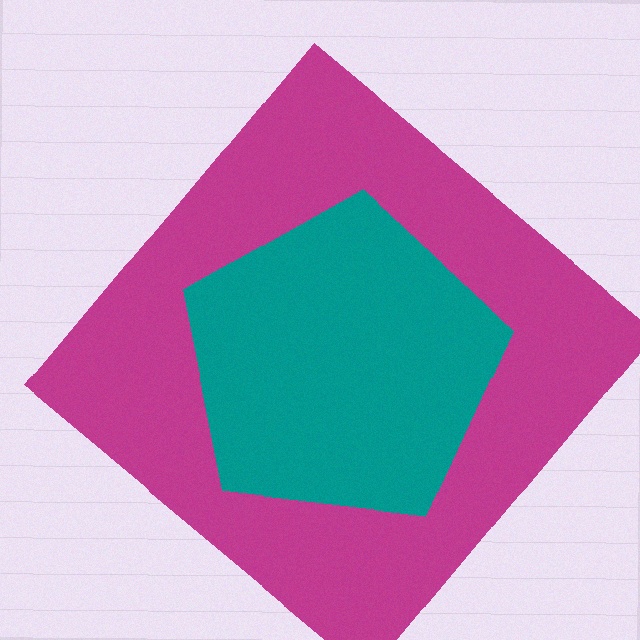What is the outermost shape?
The magenta diamond.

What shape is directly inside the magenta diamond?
The teal pentagon.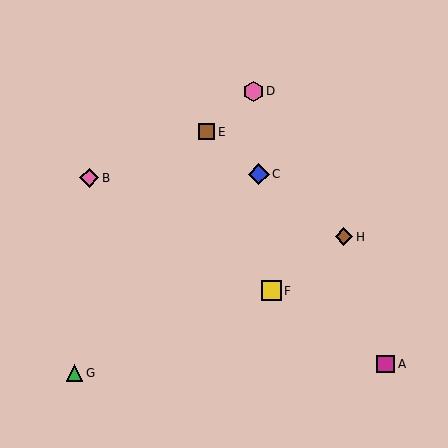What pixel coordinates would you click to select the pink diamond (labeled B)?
Click at (89, 178) to select the pink diamond B.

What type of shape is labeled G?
Shape G is a green triangle.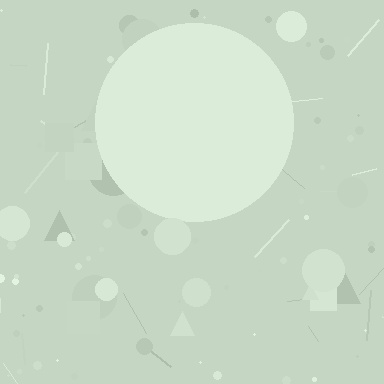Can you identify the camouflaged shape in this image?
The camouflaged shape is a circle.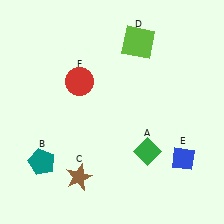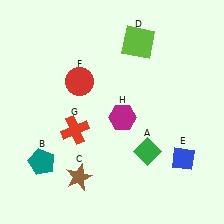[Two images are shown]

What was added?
A red cross (G), a magenta hexagon (H) were added in Image 2.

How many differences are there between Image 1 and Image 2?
There are 2 differences between the two images.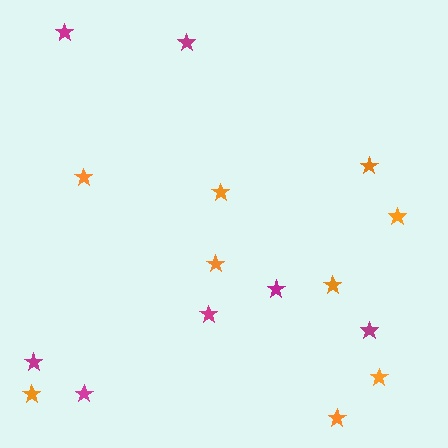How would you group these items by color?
There are 2 groups: one group of magenta stars (7) and one group of orange stars (9).